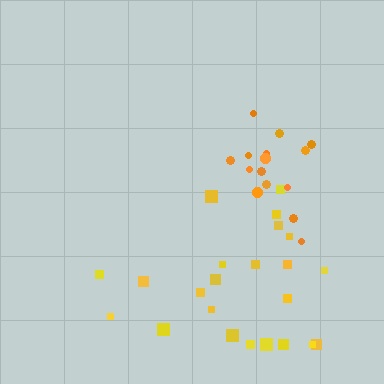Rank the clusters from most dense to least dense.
orange, yellow.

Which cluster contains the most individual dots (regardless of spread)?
Yellow (23).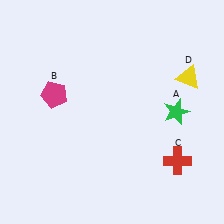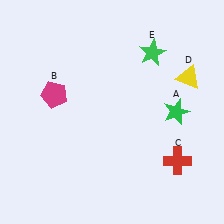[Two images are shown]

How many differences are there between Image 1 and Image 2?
There is 1 difference between the two images.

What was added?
A green star (E) was added in Image 2.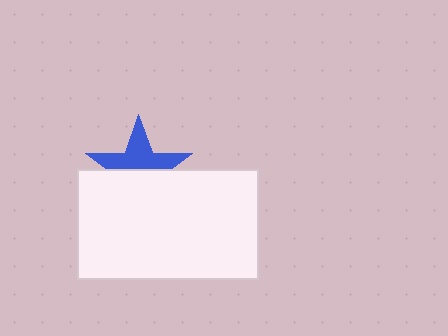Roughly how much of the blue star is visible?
About half of it is visible (roughly 51%).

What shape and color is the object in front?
The object in front is a white rectangle.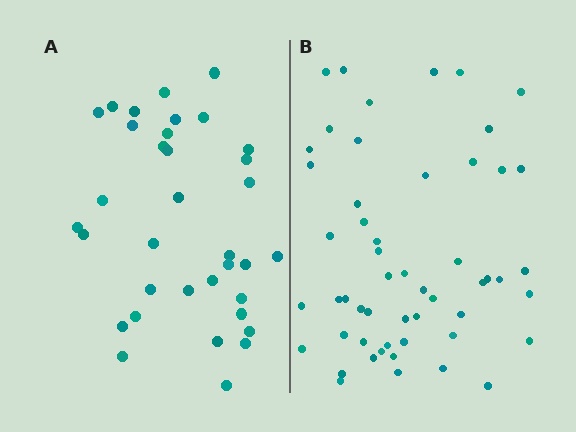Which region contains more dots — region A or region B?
Region B (the right region) has more dots.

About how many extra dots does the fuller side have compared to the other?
Region B has approximately 20 more dots than region A.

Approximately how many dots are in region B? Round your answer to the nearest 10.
About 50 dots. (The exact count is 53, which rounds to 50.)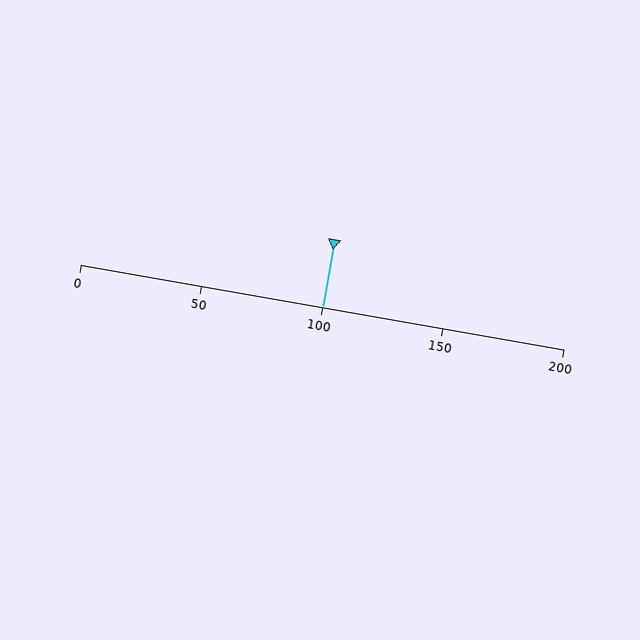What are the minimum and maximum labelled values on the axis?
The axis runs from 0 to 200.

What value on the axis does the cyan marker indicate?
The marker indicates approximately 100.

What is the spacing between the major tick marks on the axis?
The major ticks are spaced 50 apart.